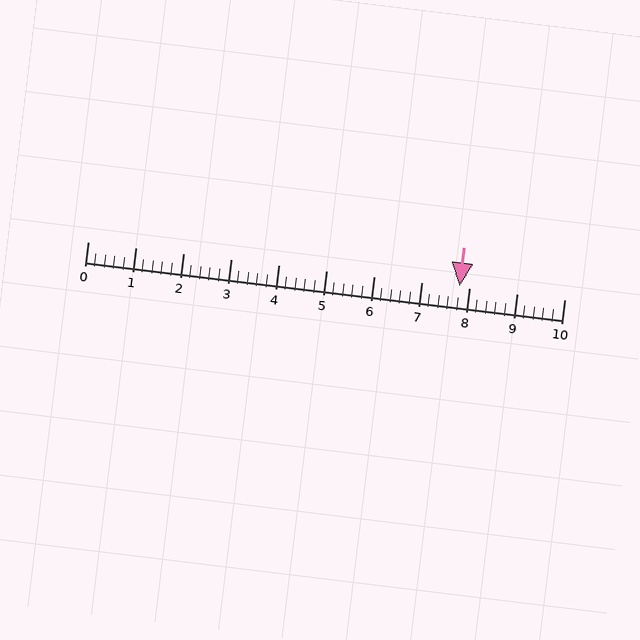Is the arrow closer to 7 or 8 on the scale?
The arrow is closer to 8.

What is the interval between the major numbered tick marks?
The major tick marks are spaced 1 units apart.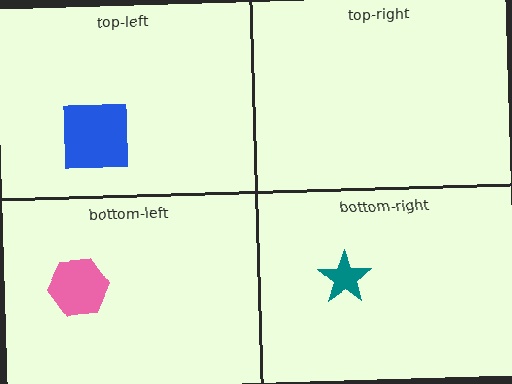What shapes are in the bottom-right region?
The teal star.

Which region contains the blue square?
The top-left region.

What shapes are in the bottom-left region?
The pink hexagon.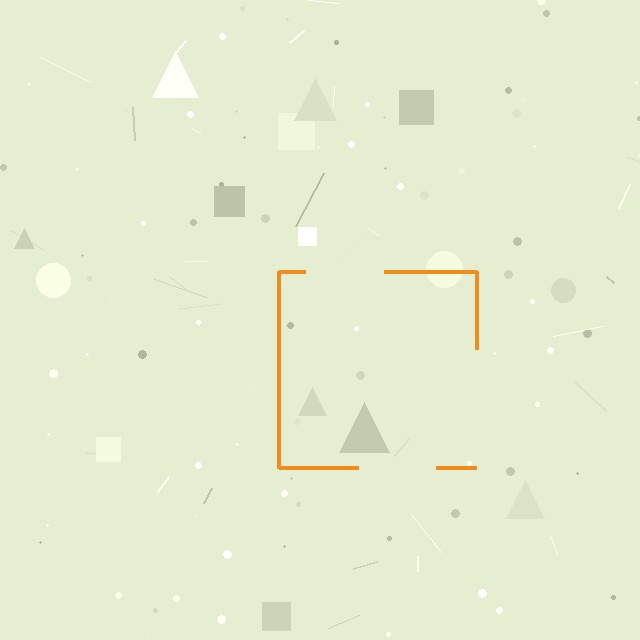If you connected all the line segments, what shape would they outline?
They would outline a square.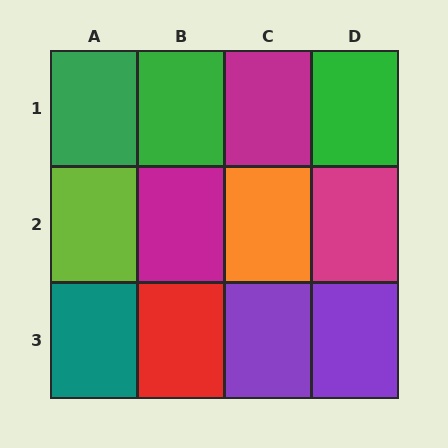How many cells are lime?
1 cell is lime.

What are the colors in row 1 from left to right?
Green, green, magenta, green.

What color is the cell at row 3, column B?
Red.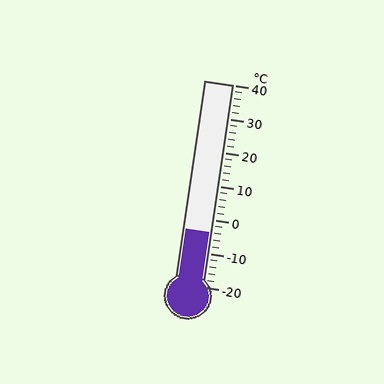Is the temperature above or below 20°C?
The temperature is below 20°C.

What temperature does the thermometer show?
The thermometer shows approximately -4°C.